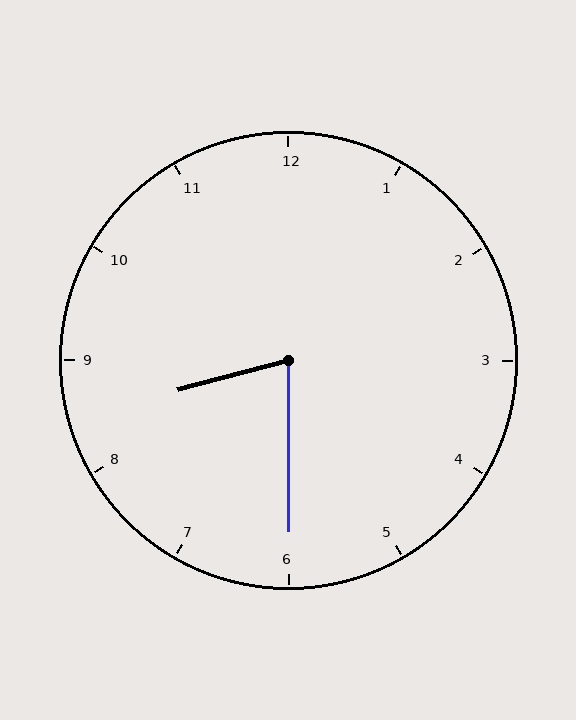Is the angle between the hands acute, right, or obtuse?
It is acute.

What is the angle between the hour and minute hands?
Approximately 75 degrees.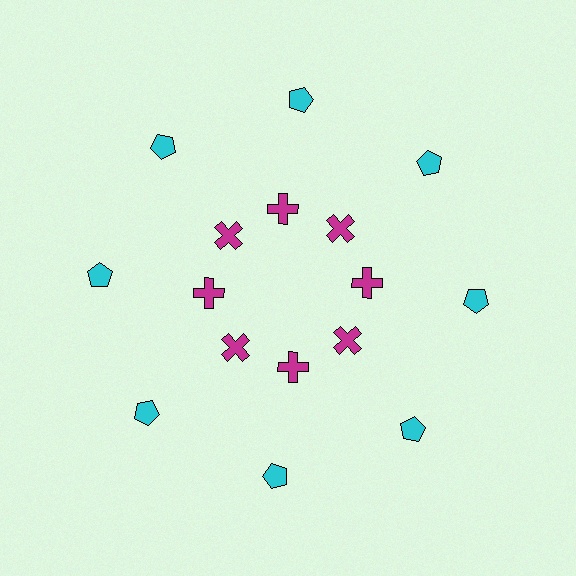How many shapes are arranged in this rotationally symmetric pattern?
There are 16 shapes, arranged in 8 groups of 2.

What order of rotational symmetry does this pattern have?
This pattern has 8-fold rotational symmetry.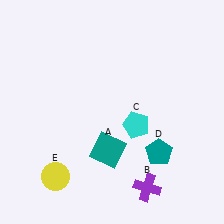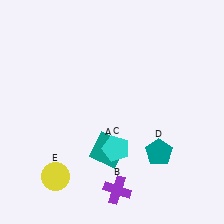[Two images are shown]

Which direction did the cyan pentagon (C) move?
The cyan pentagon (C) moved down.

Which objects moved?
The objects that moved are: the purple cross (B), the cyan pentagon (C).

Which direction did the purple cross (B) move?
The purple cross (B) moved left.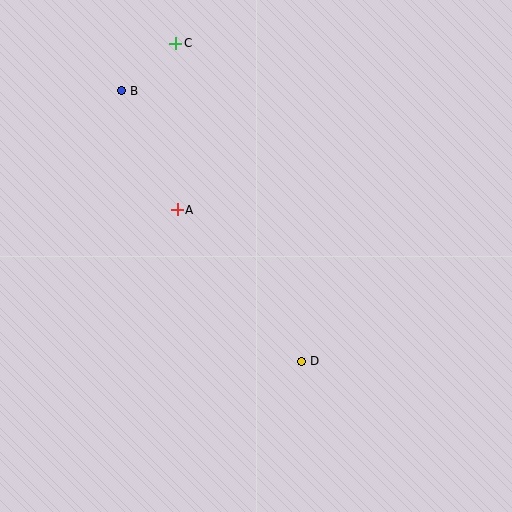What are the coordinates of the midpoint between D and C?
The midpoint between D and C is at (239, 202).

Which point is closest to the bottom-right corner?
Point D is closest to the bottom-right corner.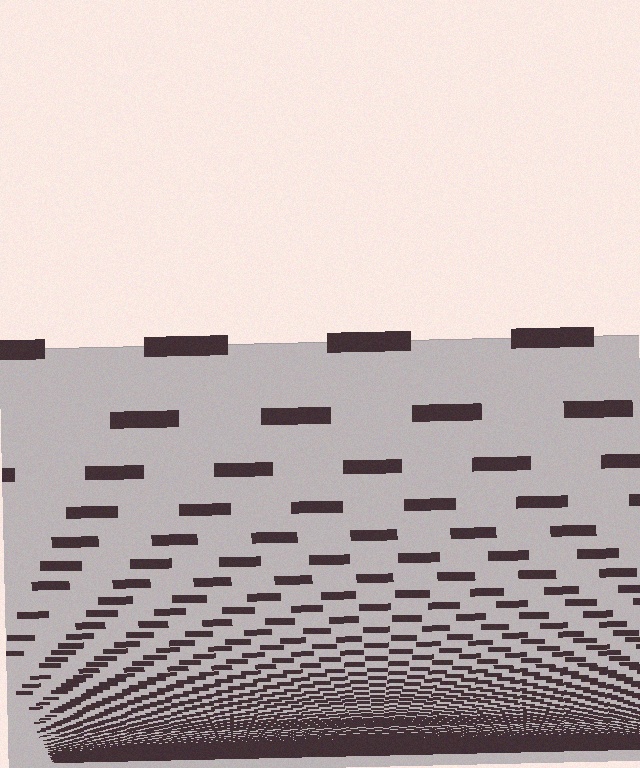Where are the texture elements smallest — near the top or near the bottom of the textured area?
Near the bottom.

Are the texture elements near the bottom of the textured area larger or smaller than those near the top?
Smaller. The gradient is inverted — elements near the bottom are smaller and denser.